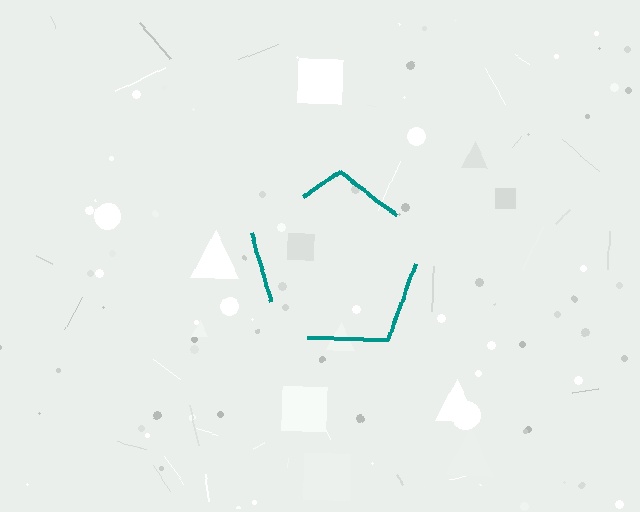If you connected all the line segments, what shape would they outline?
They would outline a pentagon.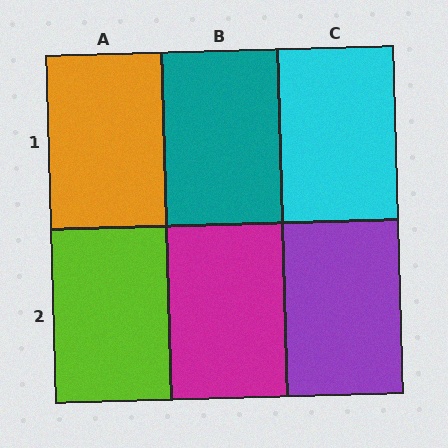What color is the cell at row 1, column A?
Orange.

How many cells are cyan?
1 cell is cyan.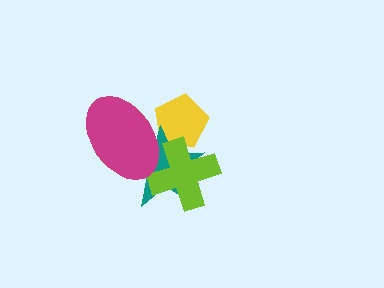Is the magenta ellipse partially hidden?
No, no other shape covers it.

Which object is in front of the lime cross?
The magenta ellipse is in front of the lime cross.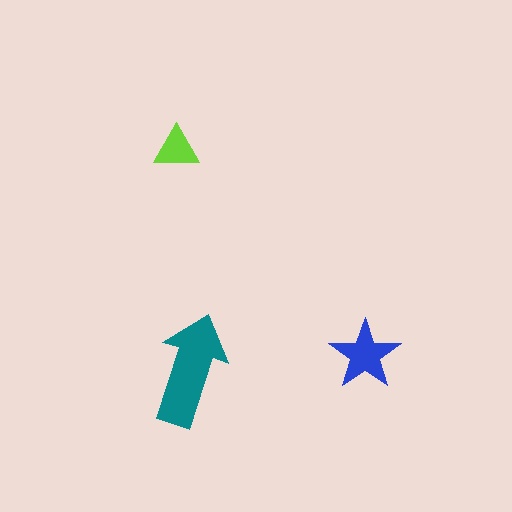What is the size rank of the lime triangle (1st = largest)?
3rd.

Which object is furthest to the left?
The lime triangle is leftmost.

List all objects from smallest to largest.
The lime triangle, the blue star, the teal arrow.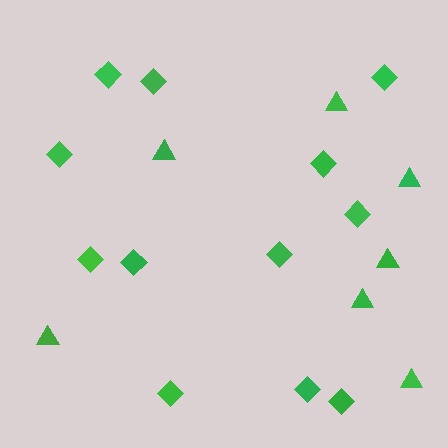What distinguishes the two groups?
There are 2 groups: one group of triangles (7) and one group of diamonds (12).